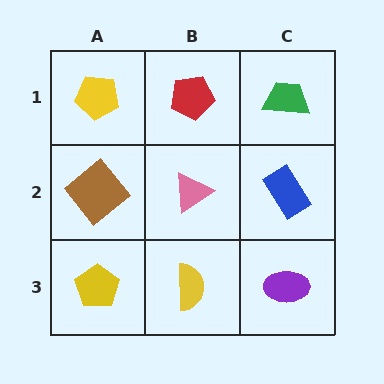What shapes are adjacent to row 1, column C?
A blue rectangle (row 2, column C), a red pentagon (row 1, column B).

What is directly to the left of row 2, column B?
A brown diamond.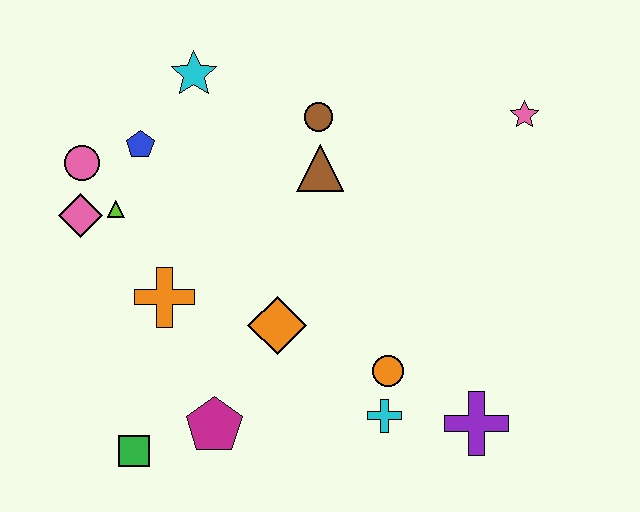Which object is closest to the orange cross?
The lime triangle is closest to the orange cross.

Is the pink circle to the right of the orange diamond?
No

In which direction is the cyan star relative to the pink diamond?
The cyan star is above the pink diamond.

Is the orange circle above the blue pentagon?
No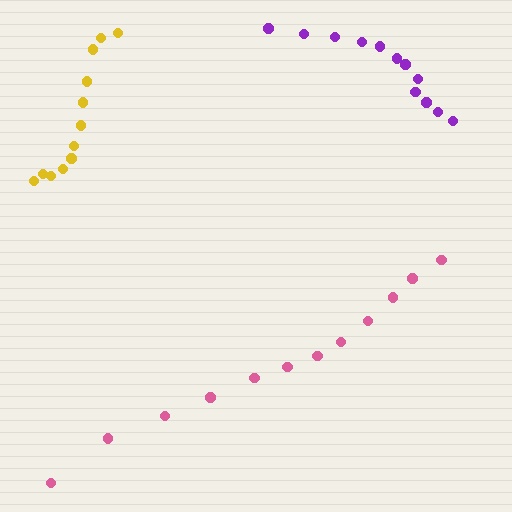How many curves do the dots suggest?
There are 3 distinct paths.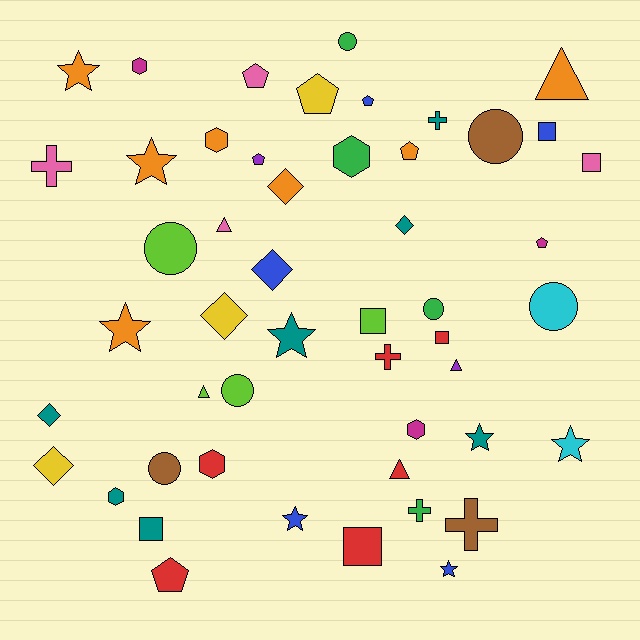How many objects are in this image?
There are 50 objects.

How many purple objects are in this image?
There are 2 purple objects.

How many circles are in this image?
There are 7 circles.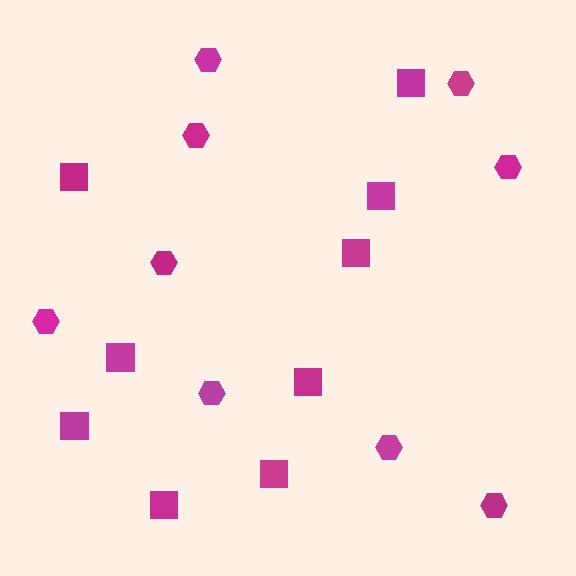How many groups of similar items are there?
There are 2 groups: one group of squares (9) and one group of hexagons (9).